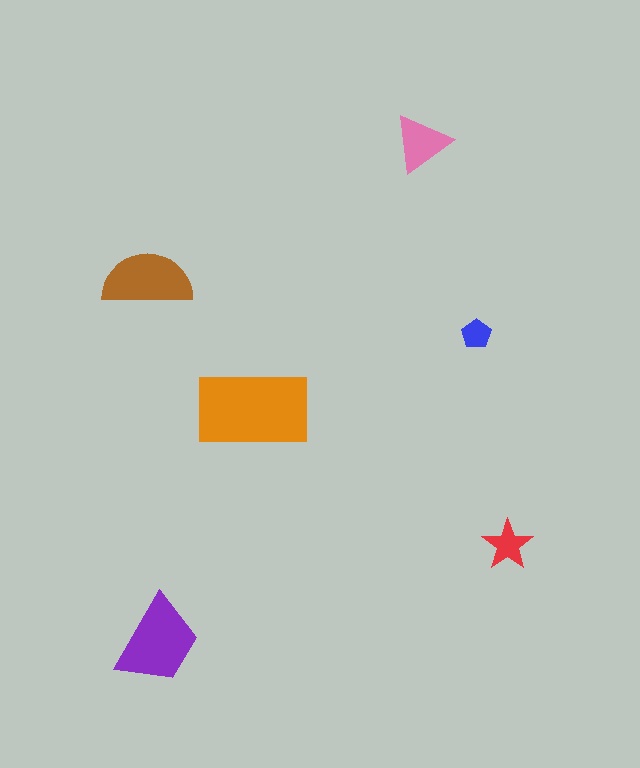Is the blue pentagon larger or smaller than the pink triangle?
Smaller.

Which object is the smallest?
The blue pentagon.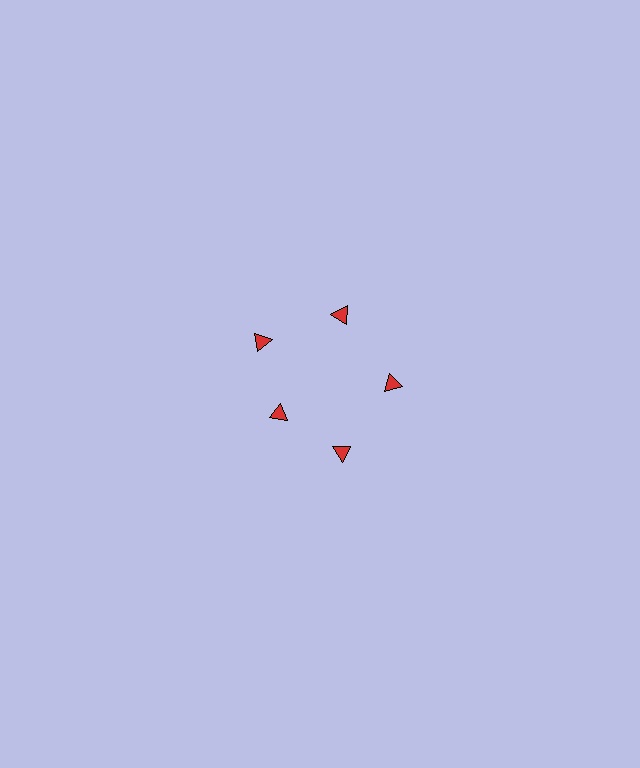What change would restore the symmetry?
The symmetry would be restored by moving it outward, back onto the ring so that all 5 triangles sit at equal angles and equal distance from the center.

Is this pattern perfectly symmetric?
No. The 5 red triangles are arranged in a ring, but one element near the 8 o'clock position is pulled inward toward the center, breaking the 5-fold rotational symmetry.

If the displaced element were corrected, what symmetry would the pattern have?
It would have 5-fold rotational symmetry — the pattern would map onto itself every 72 degrees.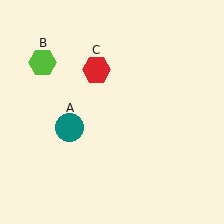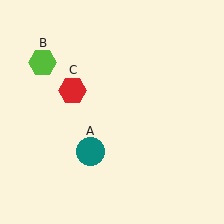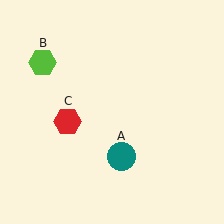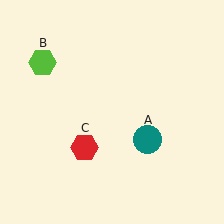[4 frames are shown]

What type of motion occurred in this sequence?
The teal circle (object A), red hexagon (object C) rotated counterclockwise around the center of the scene.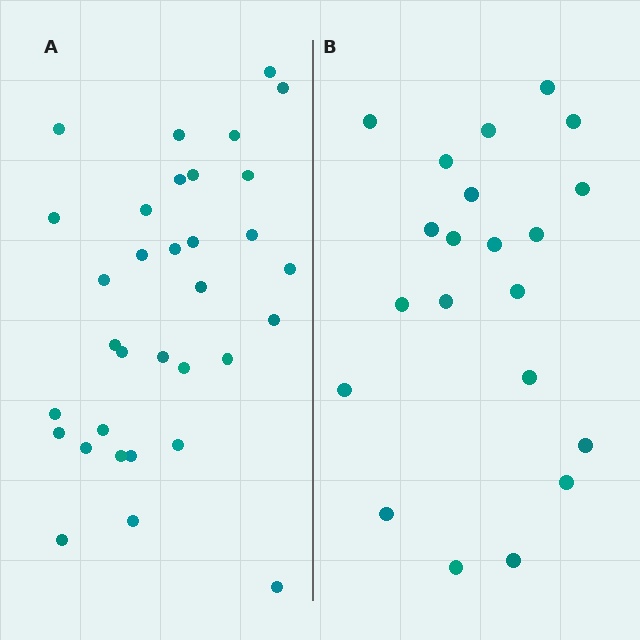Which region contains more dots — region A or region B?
Region A (the left region) has more dots.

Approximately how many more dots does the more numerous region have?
Region A has roughly 12 or so more dots than region B.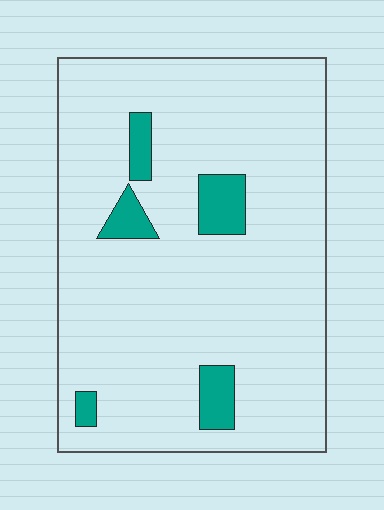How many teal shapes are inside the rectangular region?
5.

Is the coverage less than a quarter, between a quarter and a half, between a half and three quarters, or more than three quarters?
Less than a quarter.